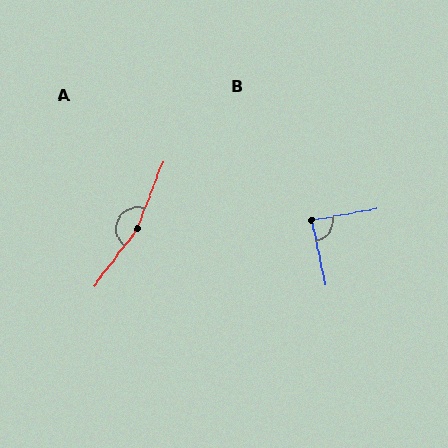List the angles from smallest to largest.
B (88°), A (164°).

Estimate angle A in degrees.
Approximately 164 degrees.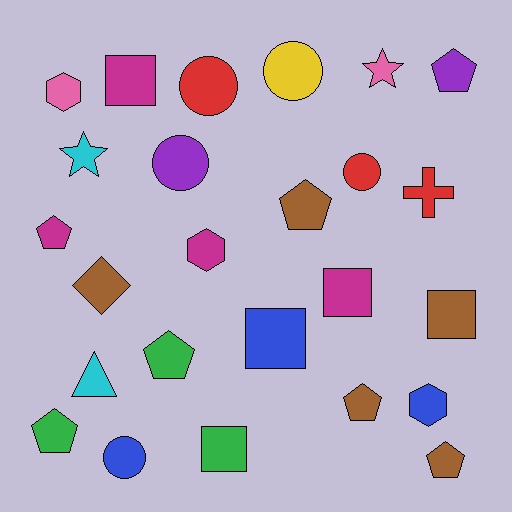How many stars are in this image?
There are 2 stars.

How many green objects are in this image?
There are 3 green objects.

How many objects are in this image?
There are 25 objects.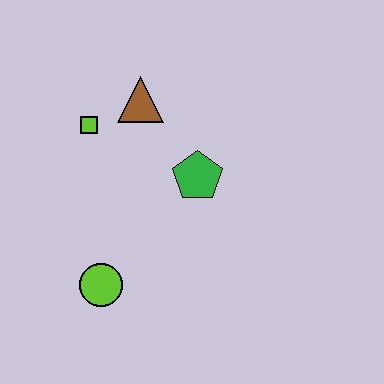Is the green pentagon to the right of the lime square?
Yes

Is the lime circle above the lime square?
No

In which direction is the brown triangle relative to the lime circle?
The brown triangle is above the lime circle.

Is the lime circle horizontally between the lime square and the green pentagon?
Yes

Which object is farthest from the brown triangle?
The lime circle is farthest from the brown triangle.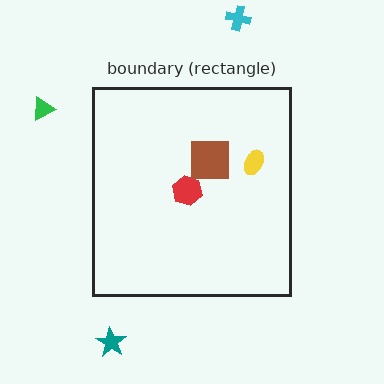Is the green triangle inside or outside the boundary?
Outside.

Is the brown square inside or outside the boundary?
Inside.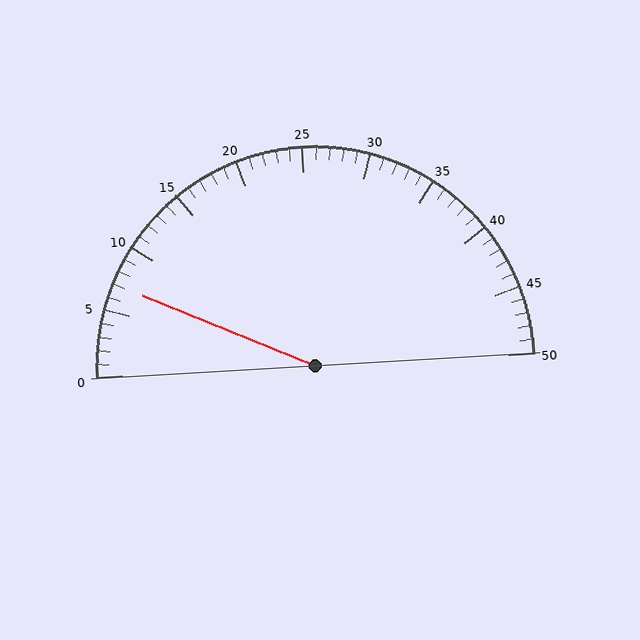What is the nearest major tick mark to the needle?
The nearest major tick mark is 5.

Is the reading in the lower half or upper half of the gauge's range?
The reading is in the lower half of the range (0 to 50).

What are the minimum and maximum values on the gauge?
The gauge ranges from 0 to 50.